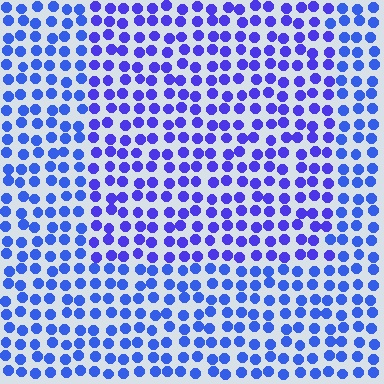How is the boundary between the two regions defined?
The boundary is defined purely by a slight shift in hue (about 22 degrees). Spacing, size, and orientation are identical on both sides.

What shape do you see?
I see a rectangle.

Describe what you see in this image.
The image is filled with small blue elements in a uniform arrangement. A rectangle-shaped region is visible where the elements are tinted to a slightly different hue, forming a subtle color boundary.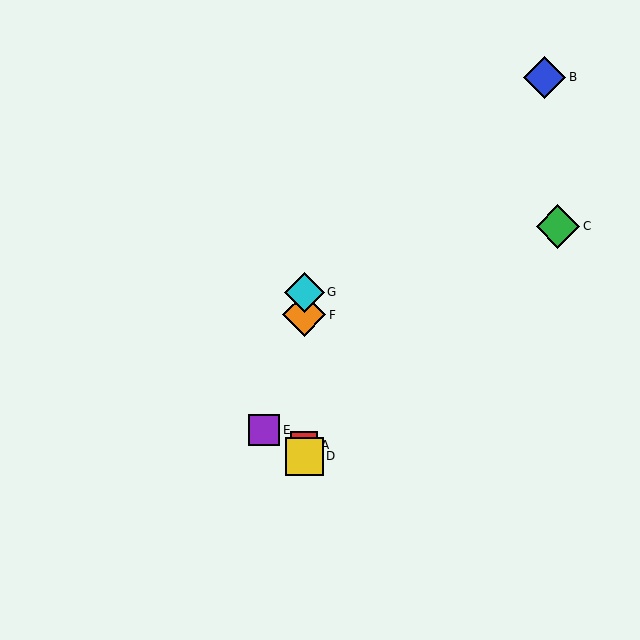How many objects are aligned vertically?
4 objects (A, D, F, G) are aligned vertically.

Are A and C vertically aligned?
No, A is at x≈304 and C is at x≈558.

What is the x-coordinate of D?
Object D is at x≈304.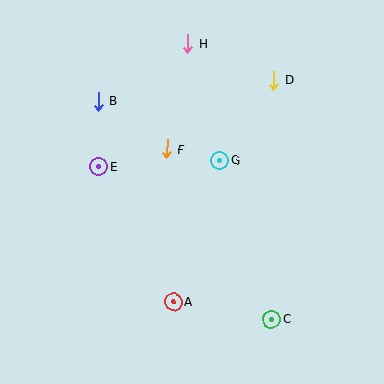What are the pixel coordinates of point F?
Point F is at (167, 149).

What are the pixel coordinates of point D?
Point D is at (274, 80).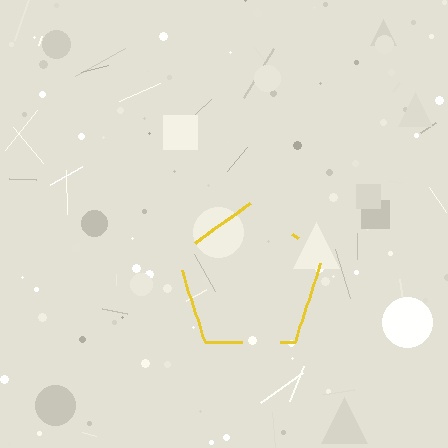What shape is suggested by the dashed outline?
The dashed outline suggests a pentagon.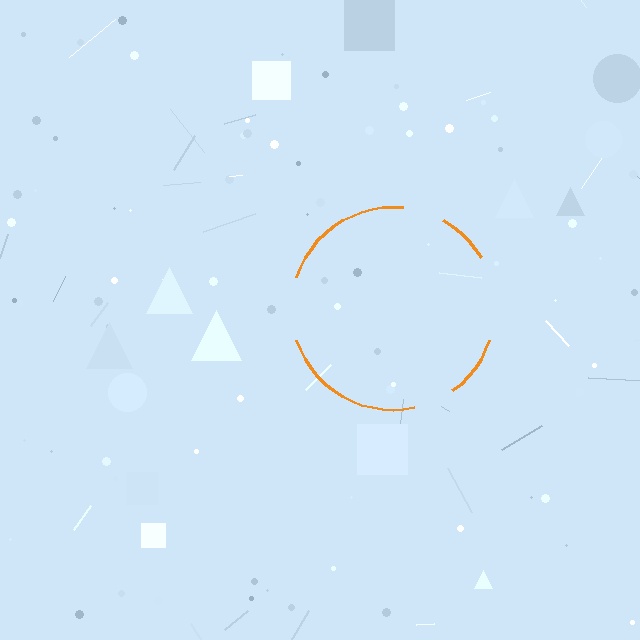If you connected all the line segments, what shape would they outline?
They would outline a circle.